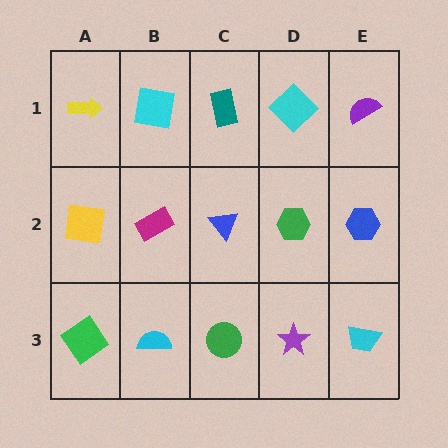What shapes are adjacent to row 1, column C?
A blue triangle (row 2, column C), a cyan square (row 1, column B), a cyan diamond (row 1, column D).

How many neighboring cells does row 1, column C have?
3.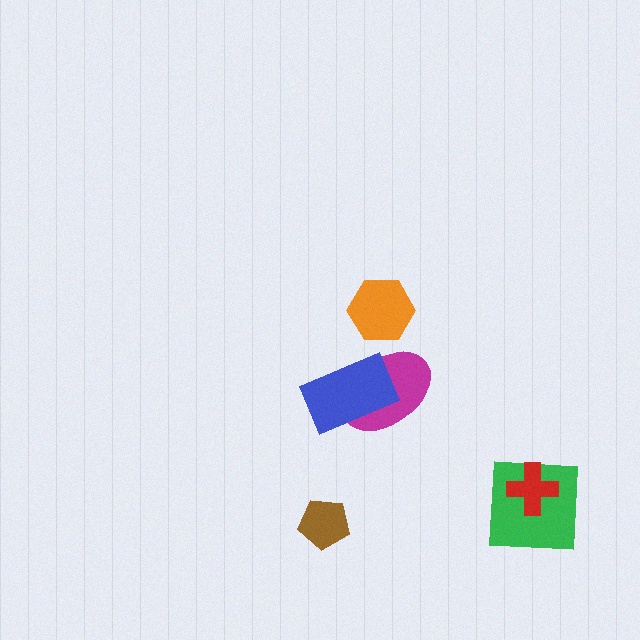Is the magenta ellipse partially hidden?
Yes, it is partially covered by another shape.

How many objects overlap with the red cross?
1 object overlaps with the red cross.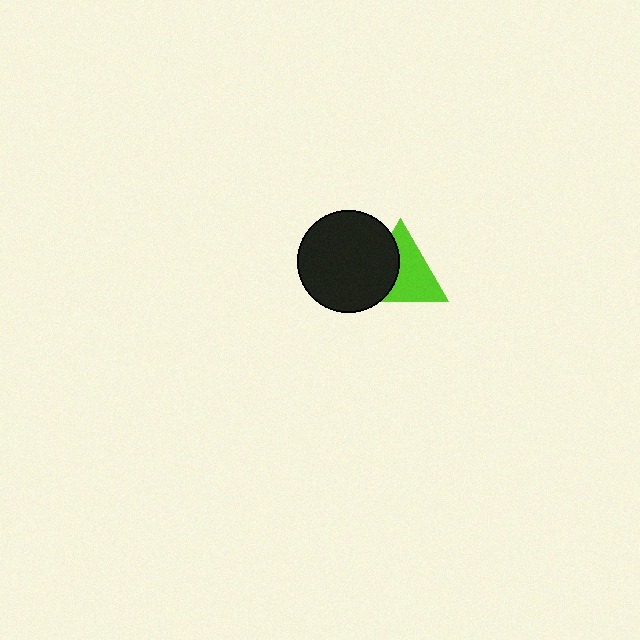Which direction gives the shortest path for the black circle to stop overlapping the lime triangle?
Moving left gives the shortest separation.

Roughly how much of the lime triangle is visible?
About half of it is visible (roughly 60%).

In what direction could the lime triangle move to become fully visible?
The lime triangle could move right. That would shift it out from behind the black circle entirely.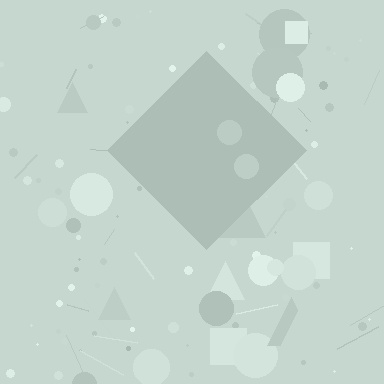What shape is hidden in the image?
A diamond is hidden in the image.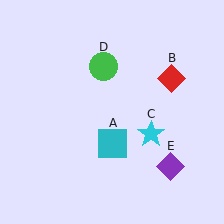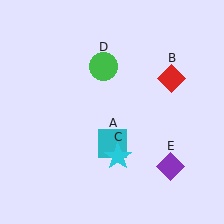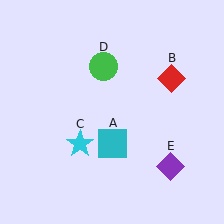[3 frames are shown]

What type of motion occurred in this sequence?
The cyan star (object C) rotated clockwise around the center of the scene.